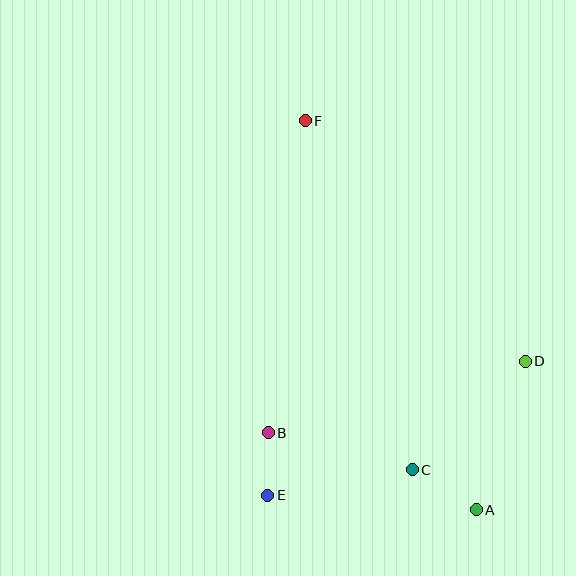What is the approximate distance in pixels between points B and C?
The distance between B and C is approximately 149 pixels.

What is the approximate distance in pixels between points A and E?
The distance between A and E is approximately 209 pixels.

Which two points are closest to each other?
Points B and E are closest to each other.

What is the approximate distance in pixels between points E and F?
The distance between E and F is approximately 377 pixels.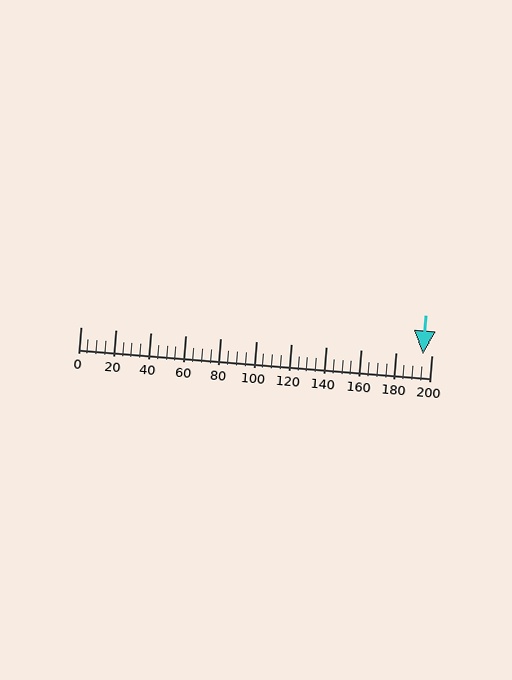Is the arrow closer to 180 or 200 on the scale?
The arrow is closer to 200.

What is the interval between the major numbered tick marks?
The major tick marks are spaced 20 units apart.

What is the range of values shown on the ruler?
The ruler shows values from 0 to 200.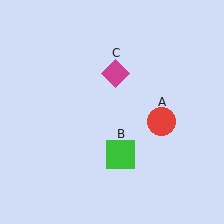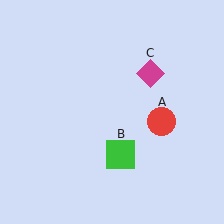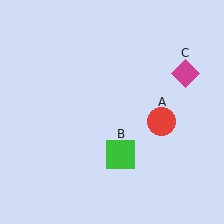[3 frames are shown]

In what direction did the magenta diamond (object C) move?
The magenta diamond (object C) moved right.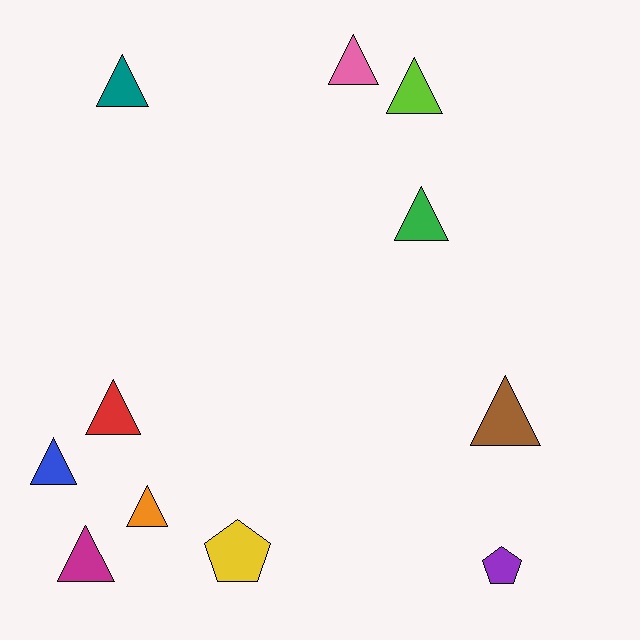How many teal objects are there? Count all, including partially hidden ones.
There is 1 teal object.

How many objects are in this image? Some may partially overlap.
There are 11 objects.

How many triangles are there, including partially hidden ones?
There are 9 triangles.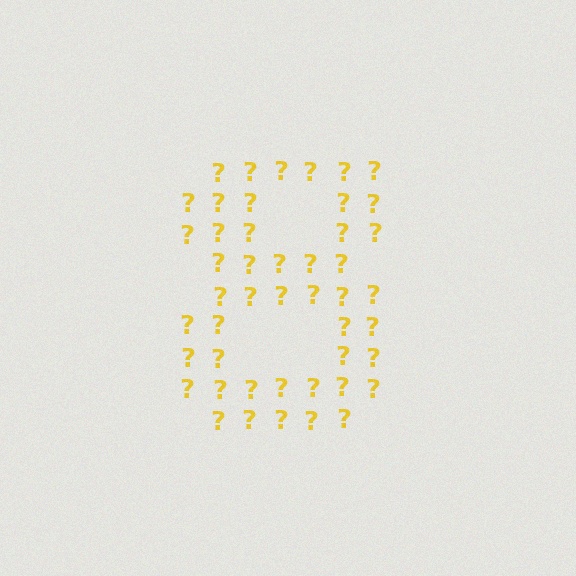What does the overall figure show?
The overall figure shows the digit 8.